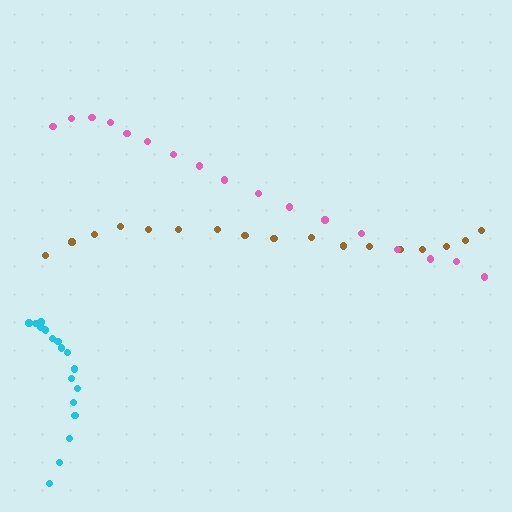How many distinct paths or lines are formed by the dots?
There are 3 distinct paths.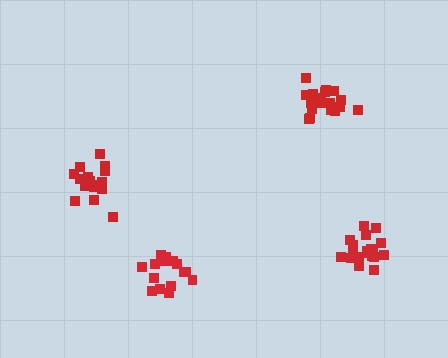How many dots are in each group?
Group 1: 17 dots, Group 2: 19 dots, Group 3: 19 dots, Group 4: 15 dots (70 total).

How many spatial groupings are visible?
There are 4 spatial groupings.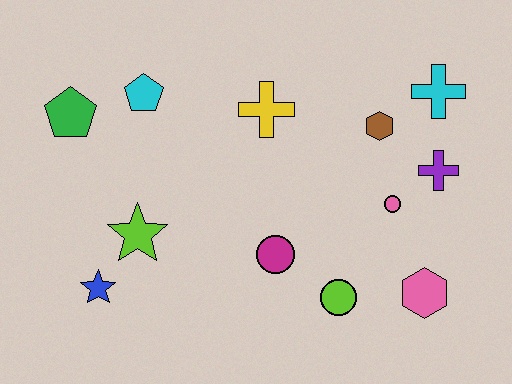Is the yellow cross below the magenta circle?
No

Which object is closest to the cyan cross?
The brown hexagon is closest to the cyan cross.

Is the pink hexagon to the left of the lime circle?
No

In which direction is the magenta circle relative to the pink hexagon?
The magenta circle is to the left of the pink hexagon.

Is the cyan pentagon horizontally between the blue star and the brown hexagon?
Yes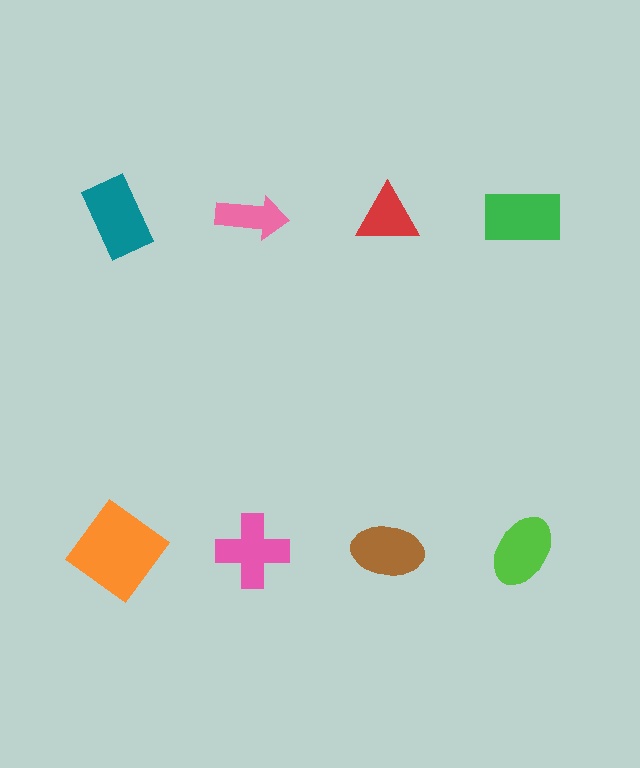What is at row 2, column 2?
A pink cross.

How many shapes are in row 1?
4 shapes.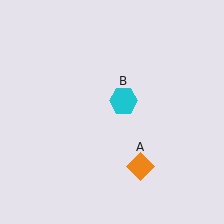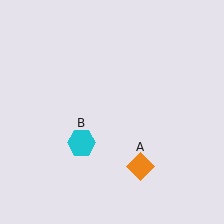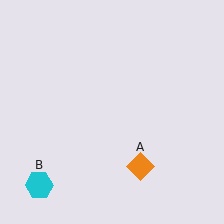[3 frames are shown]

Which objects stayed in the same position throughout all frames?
Orange diamond (object A) remained stationary.